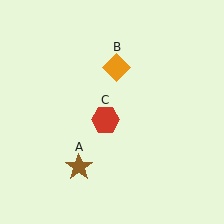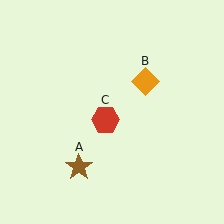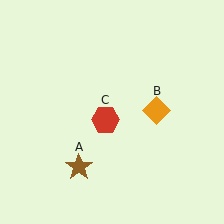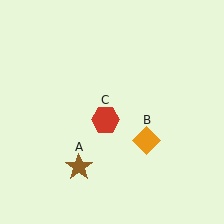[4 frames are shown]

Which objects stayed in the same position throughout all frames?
Brown star (object A) and red hexagon (object C) remained stationary.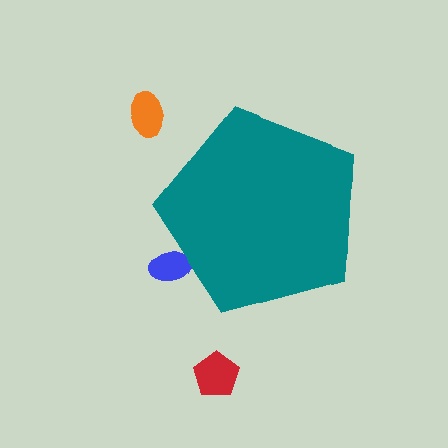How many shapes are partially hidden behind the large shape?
1 shape is partially hidden.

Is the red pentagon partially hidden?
No, the red pentagon is fully visible.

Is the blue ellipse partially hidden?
Yes, the blue ellipse is partially hidden behind the teal pentagon.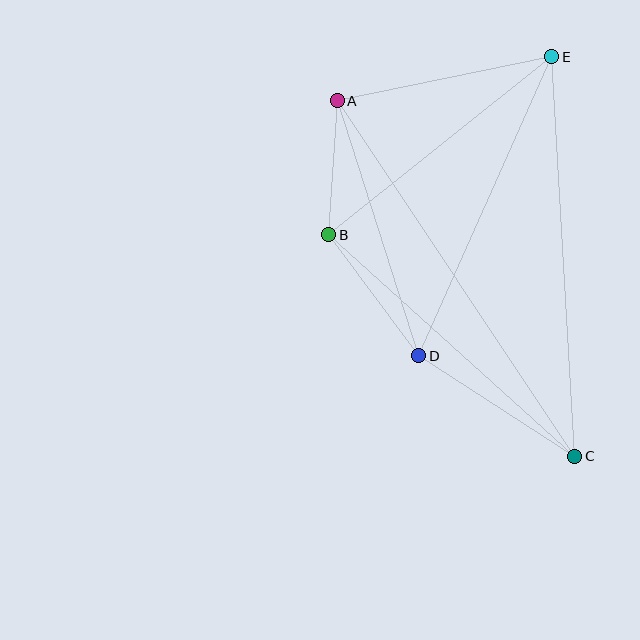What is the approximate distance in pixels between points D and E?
The distance between D and E is approximately 327 pixels.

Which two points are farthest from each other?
Points A and C are farthest from each other.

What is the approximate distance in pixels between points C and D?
The distance between C and D is approximately 185 pixels.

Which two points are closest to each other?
Points A and B are closest to each other.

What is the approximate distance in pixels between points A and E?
The distance between A and E is approximately 219 pixels.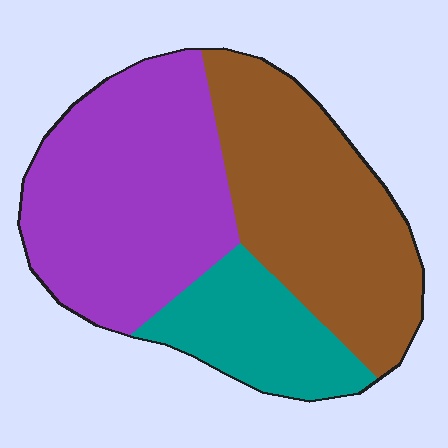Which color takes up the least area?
Teal, at roughly 20%.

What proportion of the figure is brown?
Brown covers about 40% of the figure.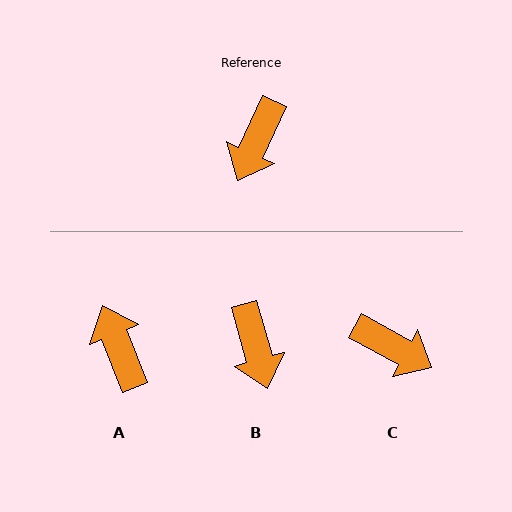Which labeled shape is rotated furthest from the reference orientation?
A, about 134 degrees away.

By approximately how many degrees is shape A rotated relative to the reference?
Approximately 134 degrees clockwise.